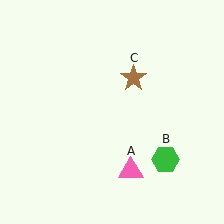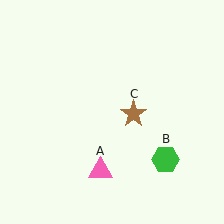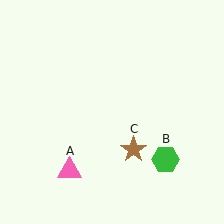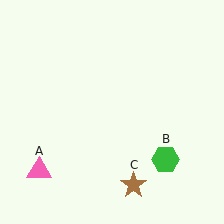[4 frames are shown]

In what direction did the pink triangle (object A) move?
The pink triangle (object A) moved left.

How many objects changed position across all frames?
2 objects changed position: pink triangle (object A), brown star (object C).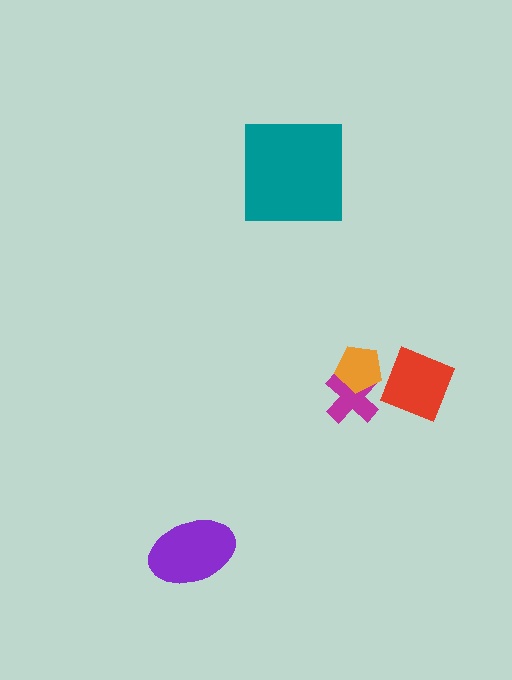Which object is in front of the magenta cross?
The orange pentagon is in front of the magenta cross.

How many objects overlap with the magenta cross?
1 object overlaps with the magenta cross.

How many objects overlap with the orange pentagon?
1 object overlaps with the orange pentagon.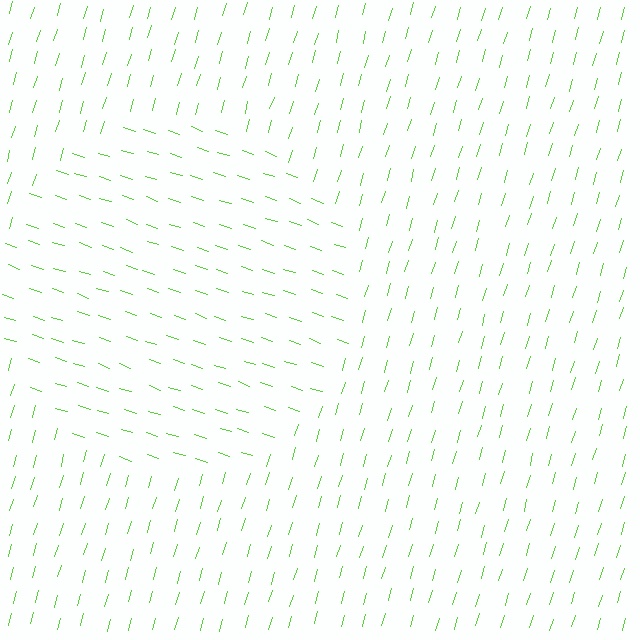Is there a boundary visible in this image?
Yes, there is a texture boundary formed by a change in line orientation.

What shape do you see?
I see a circle.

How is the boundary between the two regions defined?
The boundary is defined purely by a change in line orientation (approximately 88 degrees difference). All lines are the same color and thickness.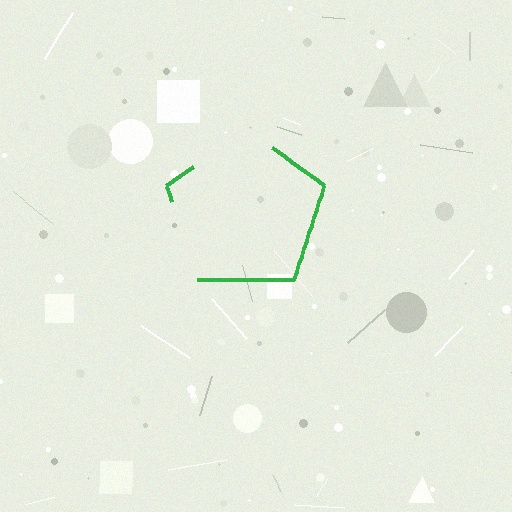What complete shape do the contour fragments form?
The contour fragments form a pentagon.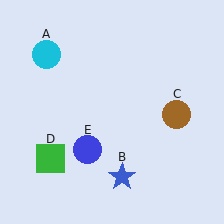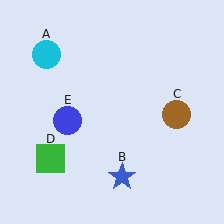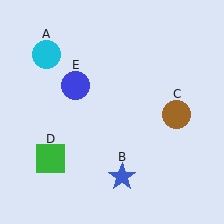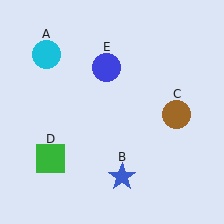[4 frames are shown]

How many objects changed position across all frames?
1 object changed position: blue circle (object E).